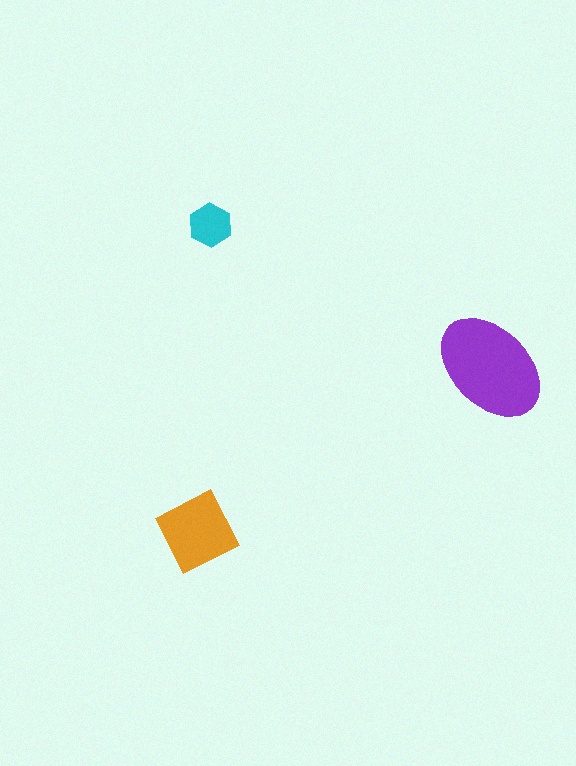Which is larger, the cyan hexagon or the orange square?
The orange square.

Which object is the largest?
The purple ellipse.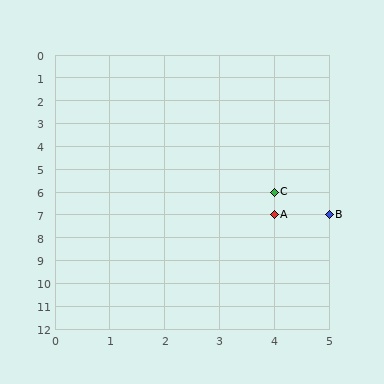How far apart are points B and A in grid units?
Points B and A are 1 column apart.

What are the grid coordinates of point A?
Point A is at grid coordinates (4, 7).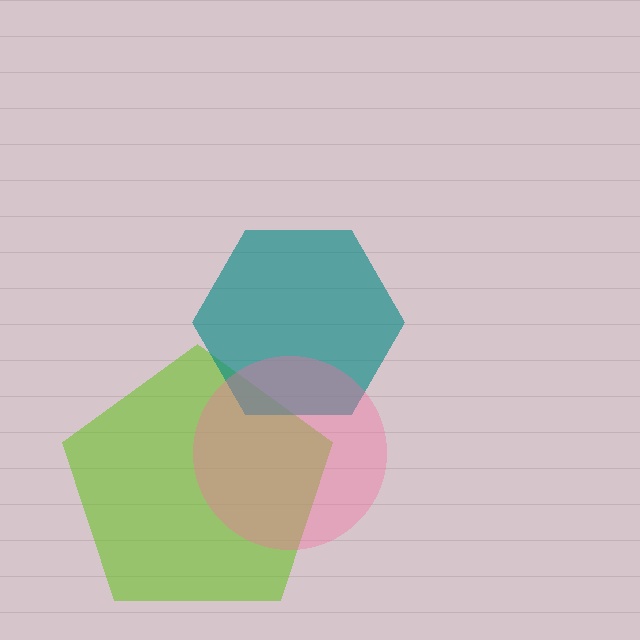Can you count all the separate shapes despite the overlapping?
Yes, there are 3 separate shapes.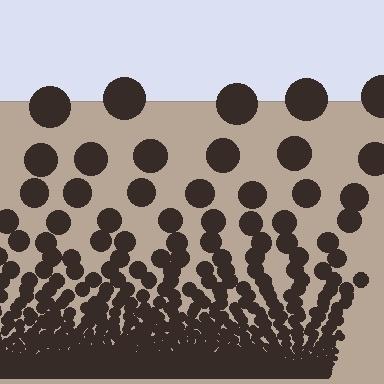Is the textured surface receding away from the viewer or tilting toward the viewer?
The surface appears to tilt toward the viewer. Texture elements get larger and sparser toward the top.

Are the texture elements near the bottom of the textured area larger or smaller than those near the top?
Smaller. The gradient is inverted — elements near the bottom are smaller and denser.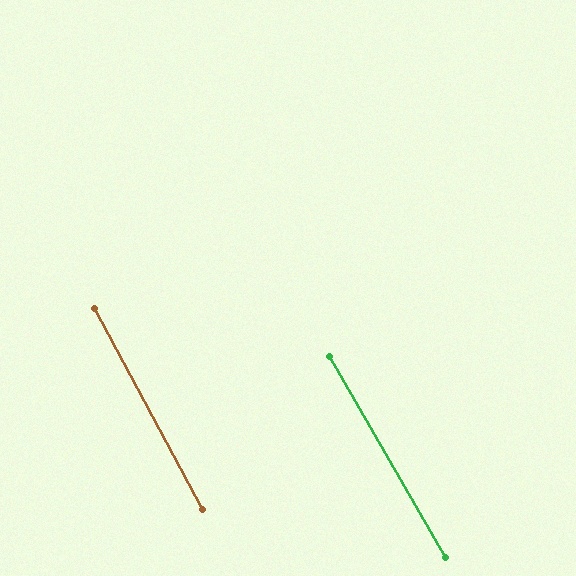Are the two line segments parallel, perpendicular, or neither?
Parallel — their directions differ by only 1.7°.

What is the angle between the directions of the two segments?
Approximately 2 degrees.